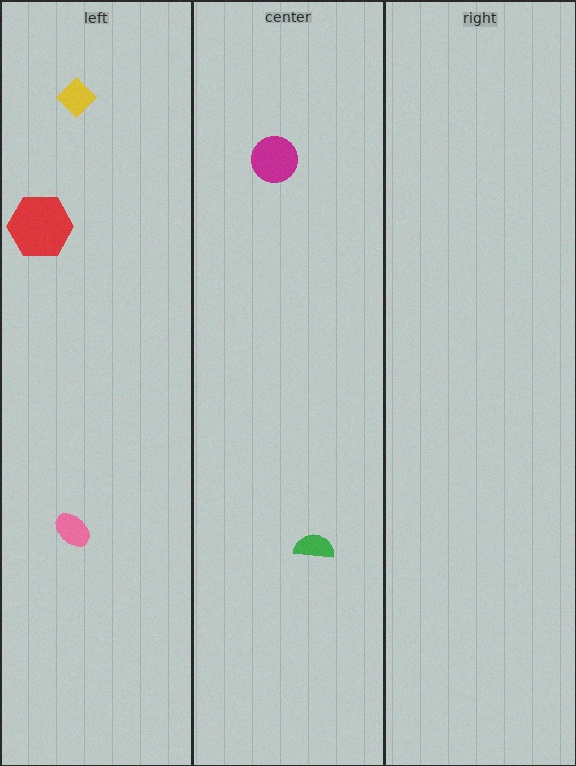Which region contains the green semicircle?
The center region.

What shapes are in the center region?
The magenta circle, the green semicircle.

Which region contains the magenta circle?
The center region.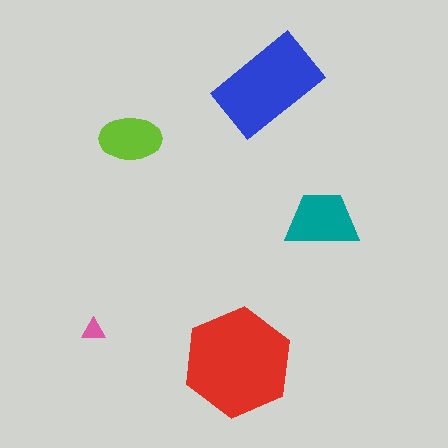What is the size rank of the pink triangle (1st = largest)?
5th.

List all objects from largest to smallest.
The red hexagon, the blue rectangle, the teal trapezoid, the lime ellipse, the pink triangle.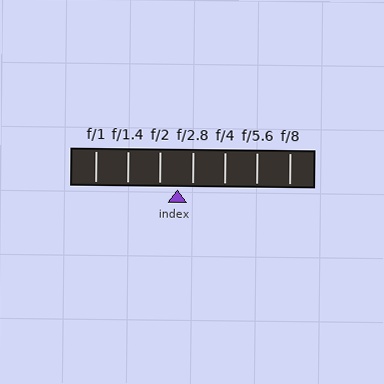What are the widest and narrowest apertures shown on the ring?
The widest aperture shown is f/1 and the narrowest is f/8.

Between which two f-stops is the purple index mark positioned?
The index mark is between f/2 and f/2.8.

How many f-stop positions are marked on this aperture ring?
There are 7 f-stop positions marked.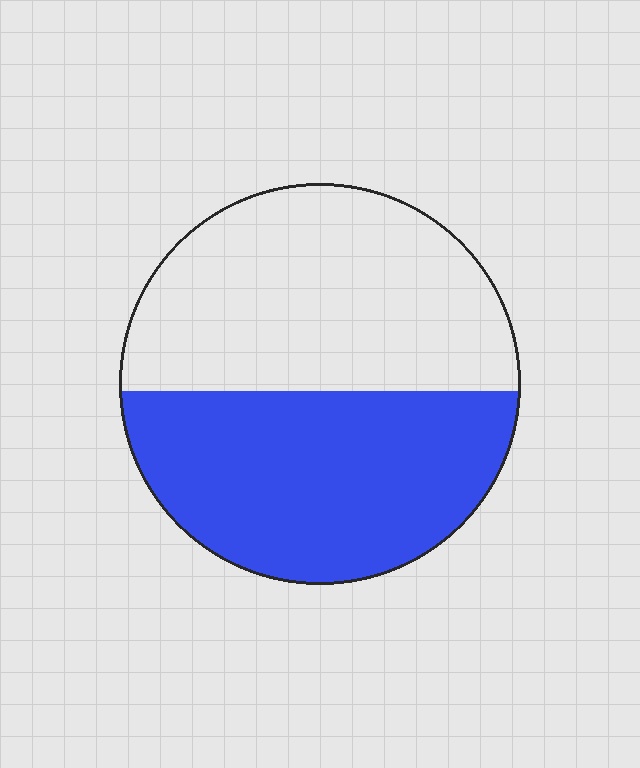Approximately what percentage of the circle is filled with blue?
Approximately 50%.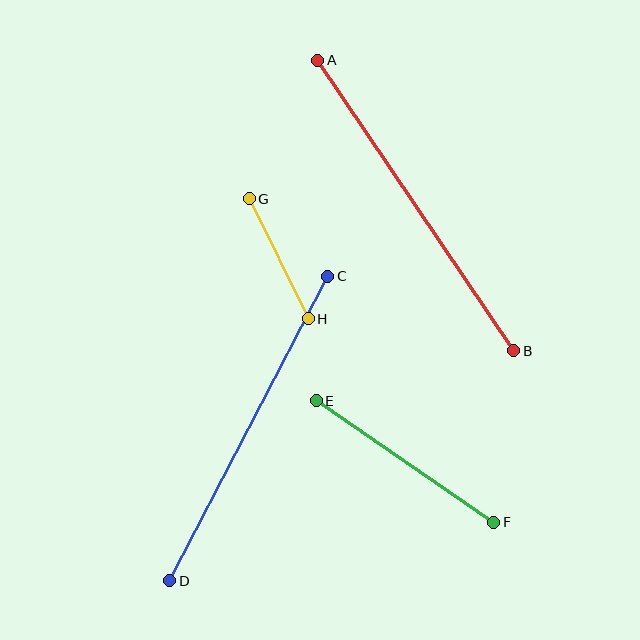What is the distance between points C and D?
The distance is approximately 343 pixels.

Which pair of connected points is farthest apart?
Points A and B are farthest apart.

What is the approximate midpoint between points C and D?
The midpoint is at approximately (249, 428) pixels.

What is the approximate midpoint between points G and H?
The midpoint is at approximately (279, 259) pixels.